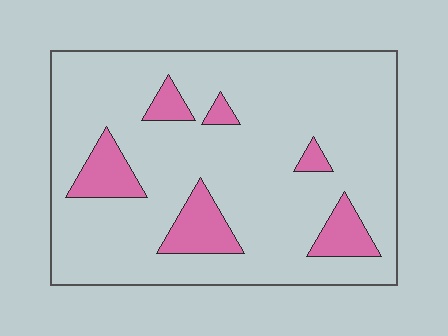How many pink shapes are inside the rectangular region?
6.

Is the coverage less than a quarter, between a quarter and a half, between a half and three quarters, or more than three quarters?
Less than a quarter.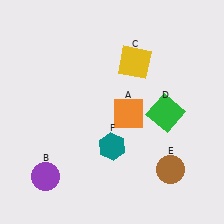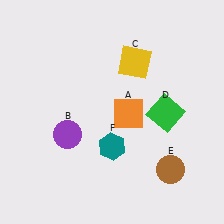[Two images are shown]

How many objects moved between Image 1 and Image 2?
1 object moved between the two images.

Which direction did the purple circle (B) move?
The purple circle (B) moved up.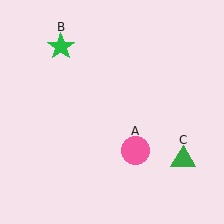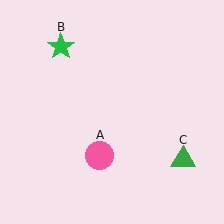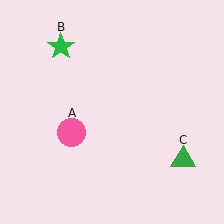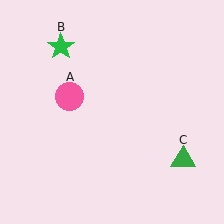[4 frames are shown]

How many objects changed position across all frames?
1 object changed position: pink circle (object A).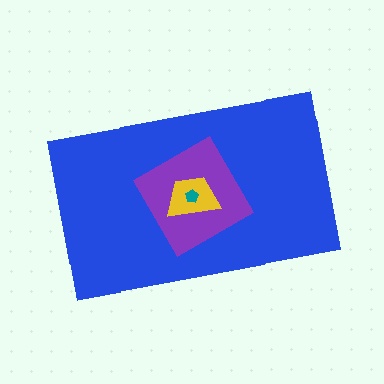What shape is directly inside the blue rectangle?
The purple diamond.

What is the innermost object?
The teal pentagon.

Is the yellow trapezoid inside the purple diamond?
Yes.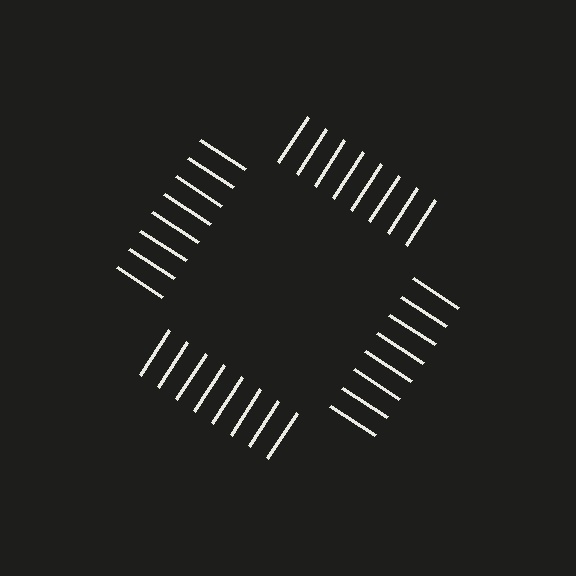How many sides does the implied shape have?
4 sides — the line-ends trace a square.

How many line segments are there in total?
32 — 8 along each of the 4 edges.